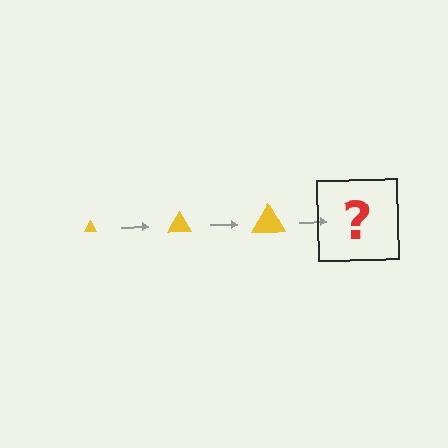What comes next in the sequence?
The next element should be a yellow triangle, larger than the previous one.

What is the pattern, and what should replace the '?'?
The pattern is that the triangle gets progressively larger each step. The '?' should be a yellow triangle, larger than the previous one.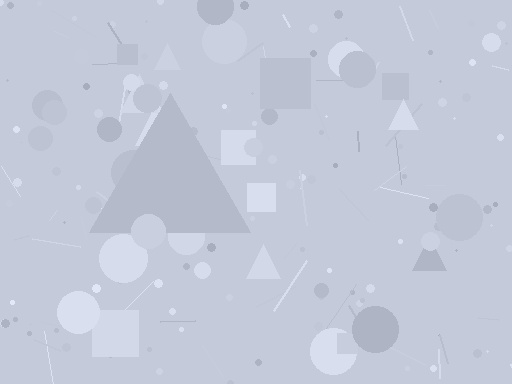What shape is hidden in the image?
A triangle is hidden in the image.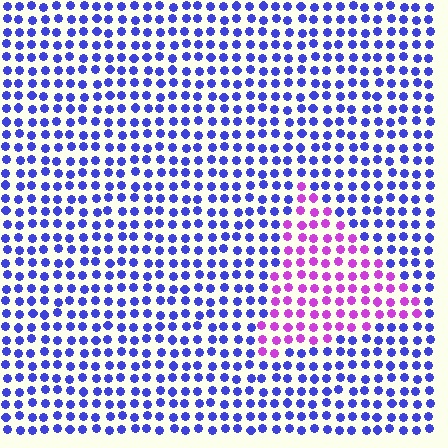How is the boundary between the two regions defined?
The boundary is defined purely by a slight shift in hue (about 57 degrees). Spacing, size, and orientation are identical on both sides.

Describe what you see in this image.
The image is filled with small blue elements in a uniform arrangement. A triangle-shaped region is visible where the elements are tinted to a slightly different hue, forming a subtle color boundary.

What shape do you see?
I see a triangle.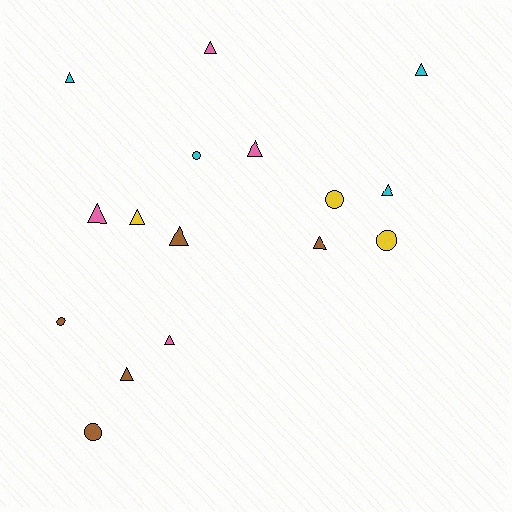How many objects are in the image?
There are 16 objects.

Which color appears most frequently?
Brown, with 5 objects.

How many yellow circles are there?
There are 2 yellow circles.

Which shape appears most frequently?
Triangle, with 11 objects.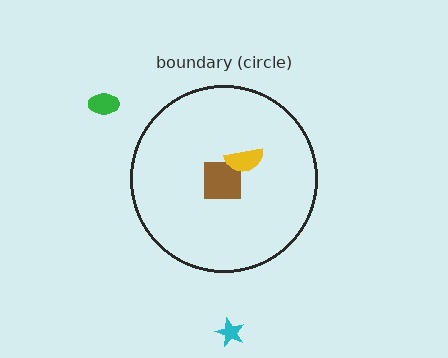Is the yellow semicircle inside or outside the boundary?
Inside.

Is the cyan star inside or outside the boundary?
Outside.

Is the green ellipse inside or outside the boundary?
Outside.